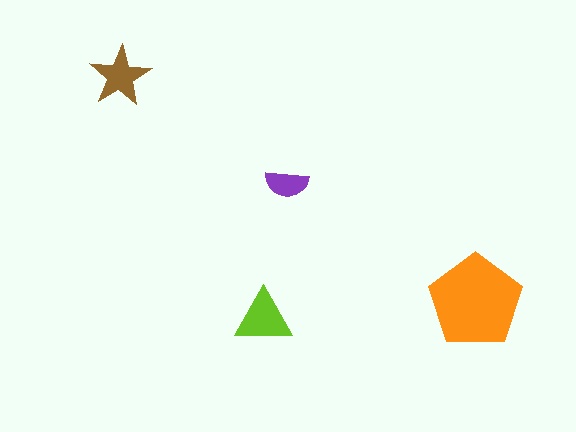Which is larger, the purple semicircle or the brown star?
The brown star.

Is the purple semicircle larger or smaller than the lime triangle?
Smaller.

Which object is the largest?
The orange pentagon.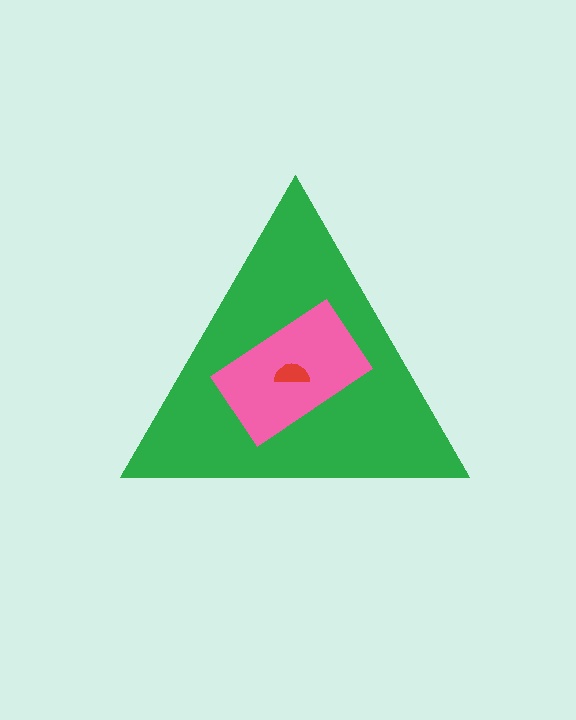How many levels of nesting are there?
3.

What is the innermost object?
The red semicircle.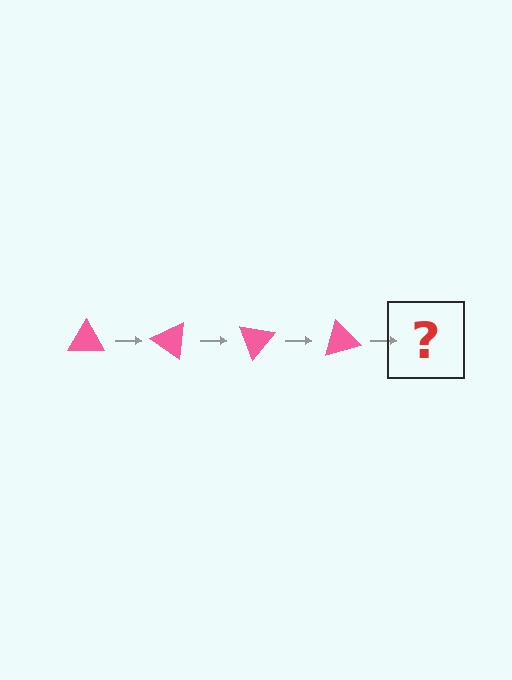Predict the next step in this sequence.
The next step is a pink triangle rotated 140 degrees.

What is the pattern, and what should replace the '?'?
The pattern is that the triangle rotates 35 degrees each step. The '?' should be a pink triangle rotated 140 degrees.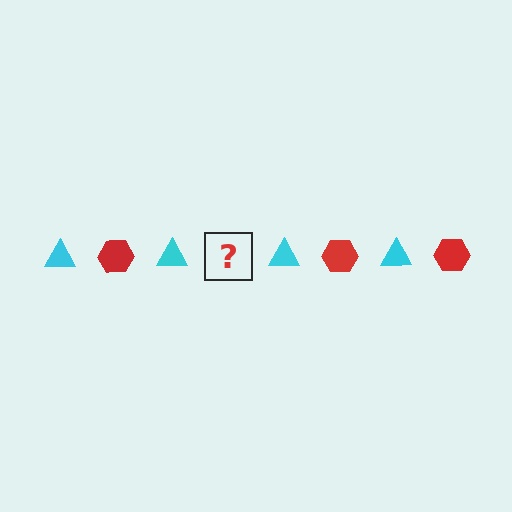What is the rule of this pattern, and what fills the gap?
The rule is that the pattern alternates between cyan triangle and red hexagon. The gap should be filled with a red hexagon.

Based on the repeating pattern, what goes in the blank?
The blank should be a red hexagon.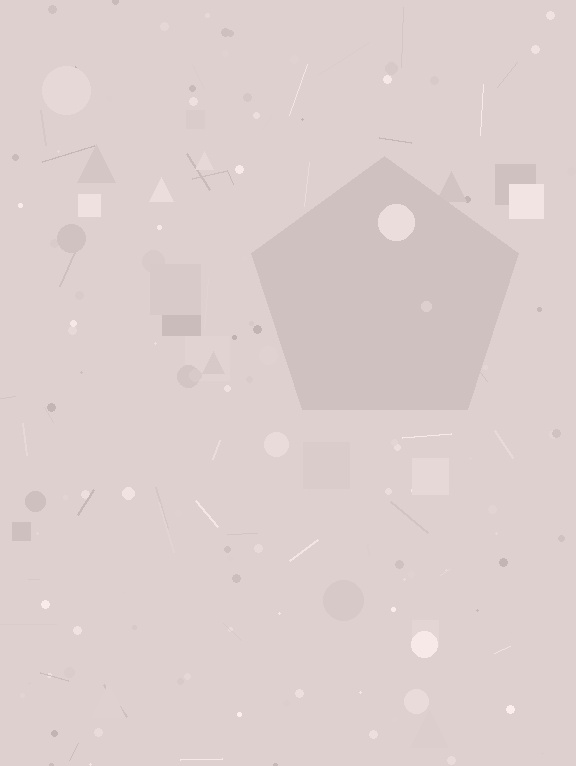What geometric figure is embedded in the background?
A pentagon is embedded in the background.